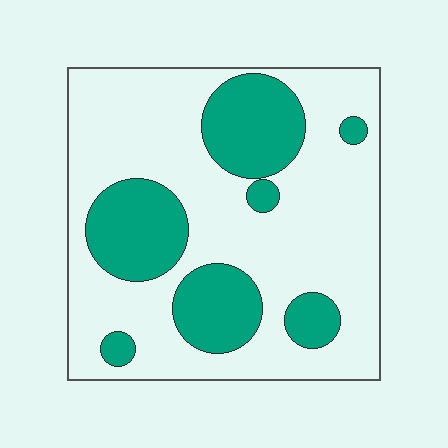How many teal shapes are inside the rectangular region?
7.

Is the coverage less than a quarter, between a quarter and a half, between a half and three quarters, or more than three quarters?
Between a quarter and a half.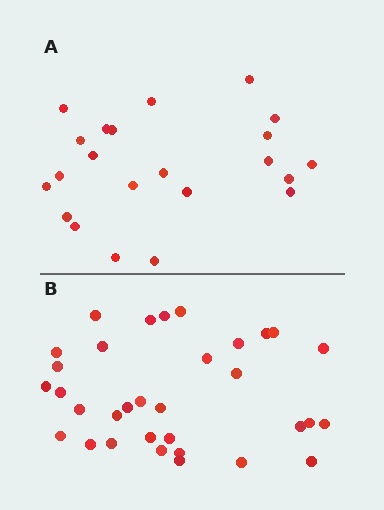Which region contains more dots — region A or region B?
Region B (the bottom region) has more dots.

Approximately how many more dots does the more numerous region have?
Region B has roughly 12 or so more dots than region A.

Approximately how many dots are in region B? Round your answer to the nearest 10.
About 30 dots. (The exact count is 33, which rounds to 30.)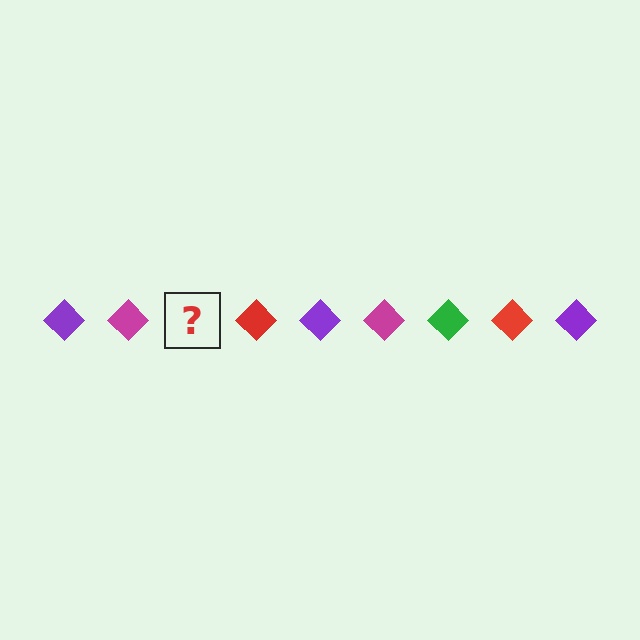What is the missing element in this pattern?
The missing element is a green diamond.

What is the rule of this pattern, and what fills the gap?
The rule is that the pattern cycles through purple, magenta, green, red diamonds. The gap should be filled with a green diamond.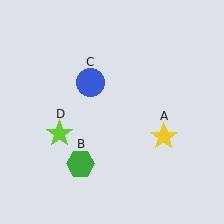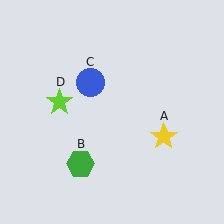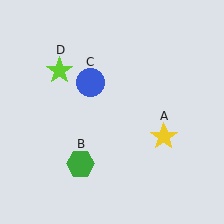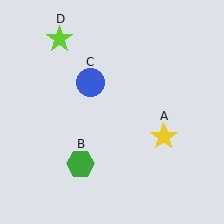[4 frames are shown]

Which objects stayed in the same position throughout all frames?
Yellow star (object A) and green hexagon (object B) and blue circle (object C) remained stationary.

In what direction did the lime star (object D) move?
The lime star (object D) moved up.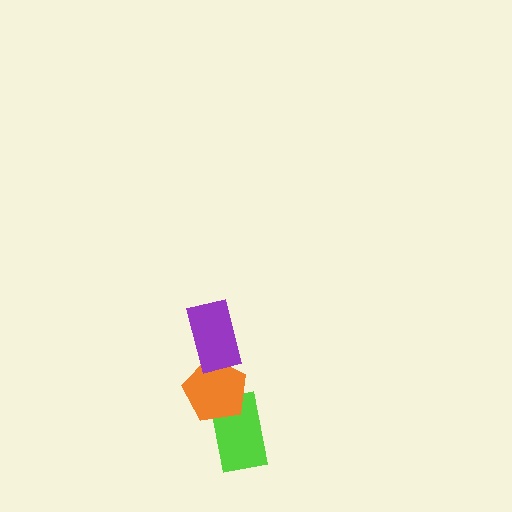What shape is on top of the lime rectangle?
The orange pentagon is on top of the lime rectangle.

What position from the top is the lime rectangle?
The lime rectangle is 3rd from the top.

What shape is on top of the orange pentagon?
The purple rectangle is on top of the orange pentagon.